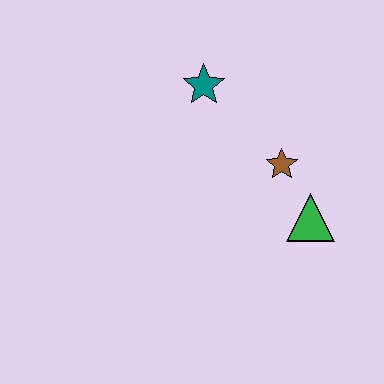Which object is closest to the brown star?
The green triangle is closest to the brown star.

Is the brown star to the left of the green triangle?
Yes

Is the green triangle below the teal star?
Yes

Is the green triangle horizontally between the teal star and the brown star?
No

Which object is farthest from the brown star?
The teal star is farthest from the brown star.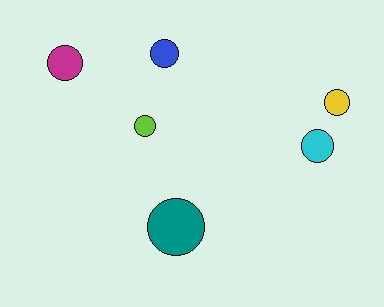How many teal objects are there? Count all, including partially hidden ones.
There is 1 teal object.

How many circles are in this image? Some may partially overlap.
There are 6 circles.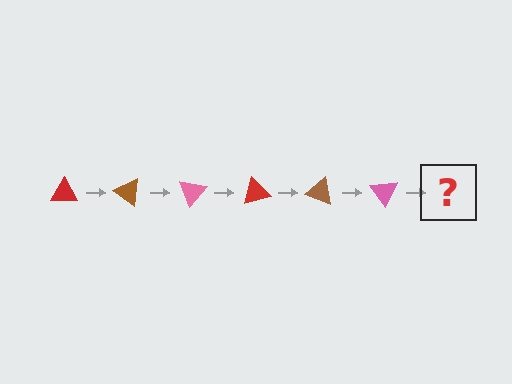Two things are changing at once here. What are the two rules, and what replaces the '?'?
The two rules are that it rotates 35 degrees each step and the color cycles through red, brown, and pink. The '?' should be a red triangle, rotated 210 degrees from the start.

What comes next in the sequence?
The next element should be a red triangle, rotated 210 degrees from the start.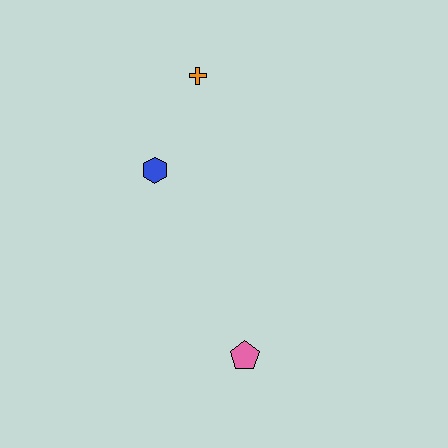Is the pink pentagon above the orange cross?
No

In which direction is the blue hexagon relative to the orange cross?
The blue hexagon is below the orange cross.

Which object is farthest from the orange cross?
The pink pentagon is farthest from the orange cross.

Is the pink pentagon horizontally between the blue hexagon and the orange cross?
No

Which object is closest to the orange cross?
The blue hexagon is closest to the orange cross.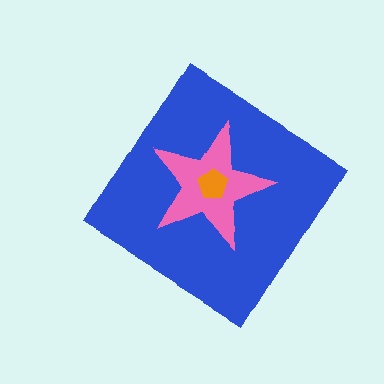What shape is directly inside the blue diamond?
The pink star.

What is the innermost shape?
The orange pentagon.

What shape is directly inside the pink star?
The orange pentagon.